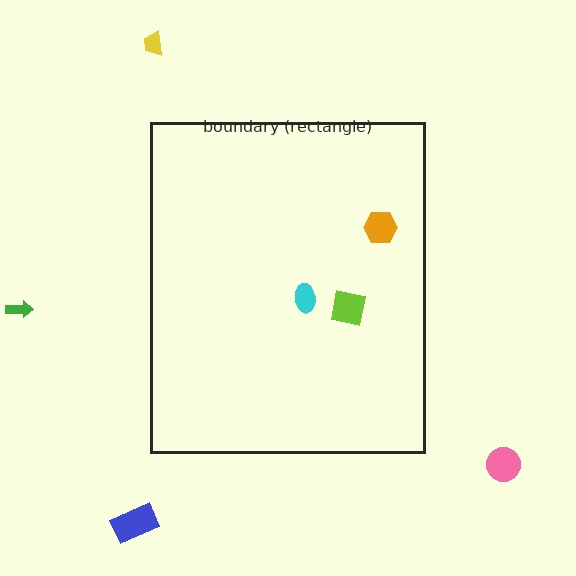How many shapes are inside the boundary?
3 inside, 4 outside.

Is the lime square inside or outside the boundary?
Inside.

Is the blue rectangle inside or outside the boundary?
Outside.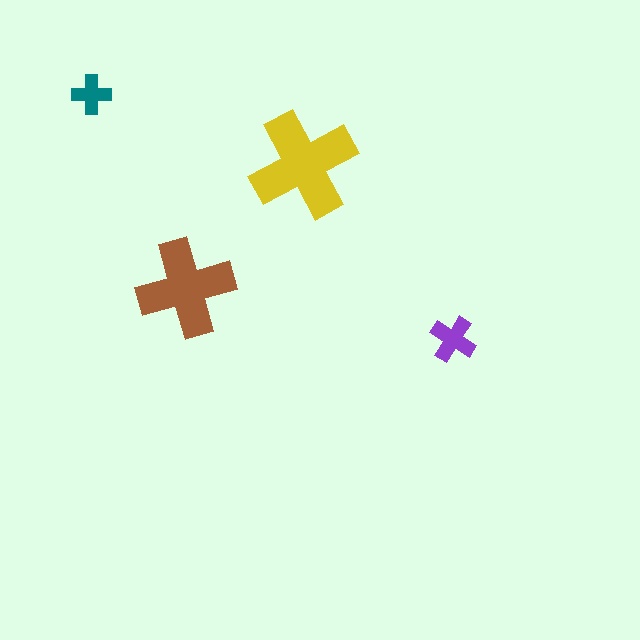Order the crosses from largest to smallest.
the yellow one, the brown one, the purple one, the teal one.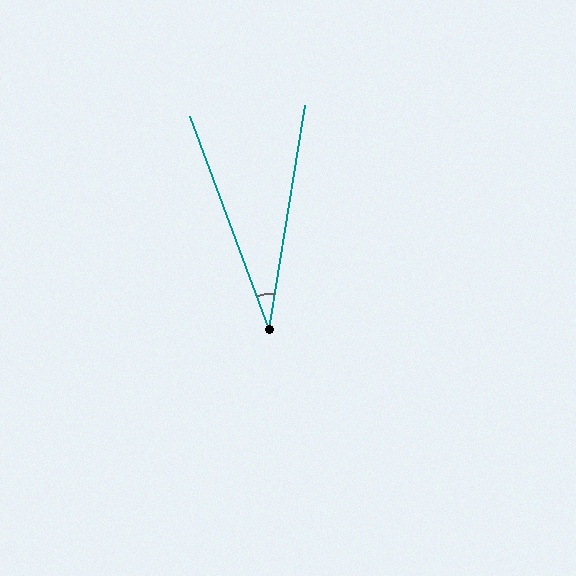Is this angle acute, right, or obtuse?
It is acute.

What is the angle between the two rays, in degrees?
Approximately 30 degrees.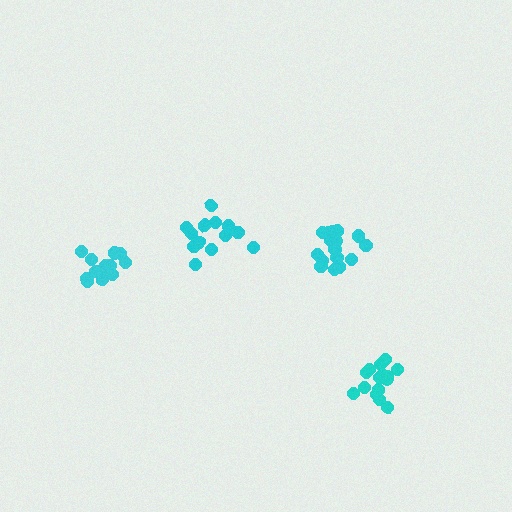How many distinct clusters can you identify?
There are 4 distinct clusters.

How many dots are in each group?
Group 1: 18 dots, Group 2: 15 dots, Group 3: 13 dots, Group 4: 13 dots (59 total).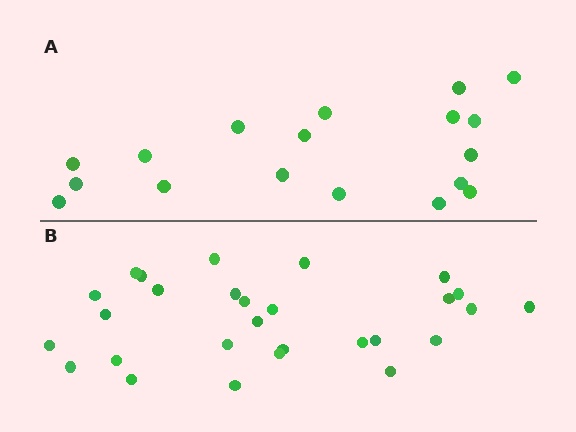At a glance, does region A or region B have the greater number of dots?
Region B (the bottom region) has more dots.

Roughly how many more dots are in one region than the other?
Region B has roughly 10 or so more dots than region A.